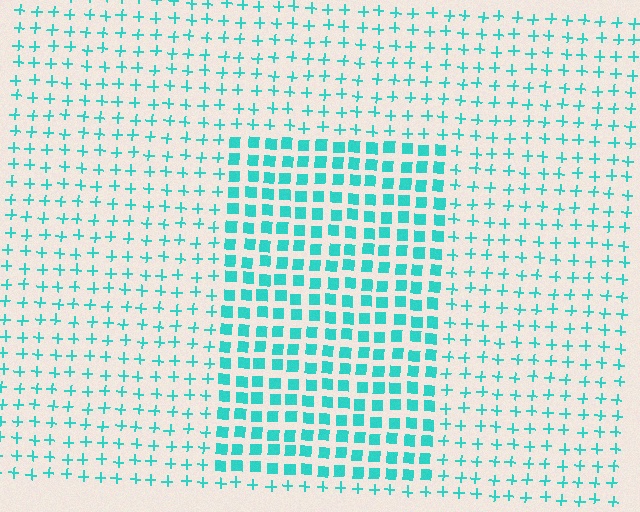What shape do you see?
I see a rectangle.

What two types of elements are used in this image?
The image uses squares inside the rectangle region and plus signs outside it.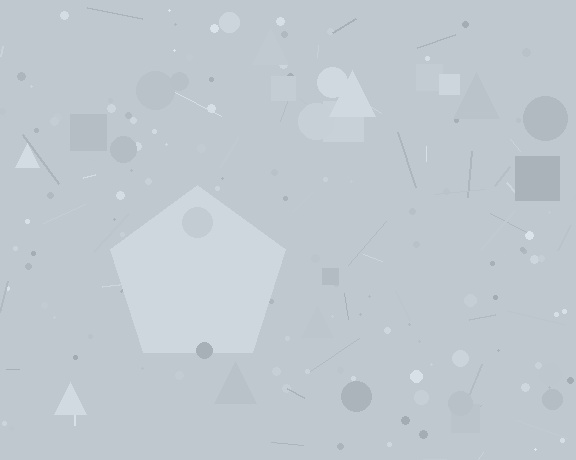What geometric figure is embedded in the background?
A pentagon is embedded in the background.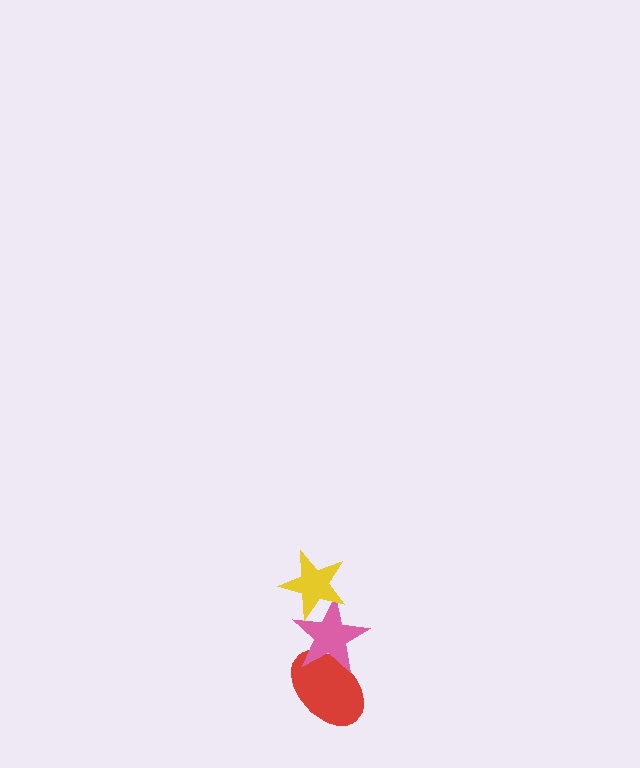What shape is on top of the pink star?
The yellow star is on top of the pink star.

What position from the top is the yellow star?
The yellow star is 1st from the top.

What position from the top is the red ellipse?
The red ellipse is 3rd from the top.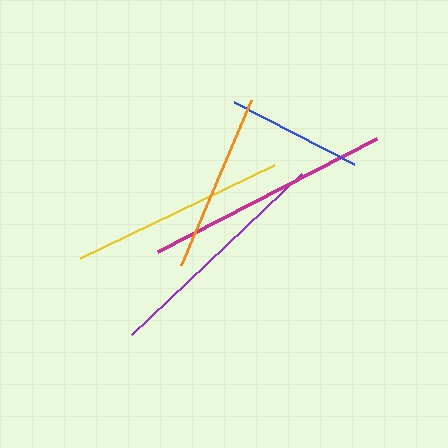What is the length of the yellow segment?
The yellow segment is approximately 215 pixels long.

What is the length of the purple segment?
The purple segment is approximately 234 pixels long.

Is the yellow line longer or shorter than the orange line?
The yellow line is longer than the orange line.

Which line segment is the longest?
The magenta line is the longest at approximately 247 pixels.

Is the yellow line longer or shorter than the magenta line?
The magenta line is longer than the yellow line.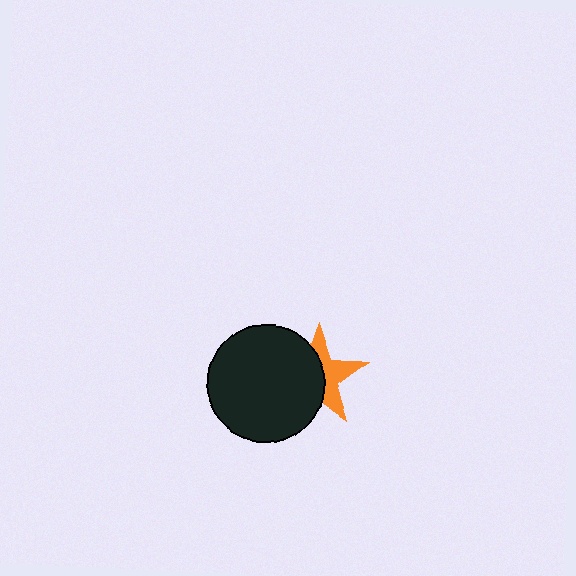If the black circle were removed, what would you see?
You would see the complete orange star.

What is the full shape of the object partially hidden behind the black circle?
The partially hidden object is an orange star.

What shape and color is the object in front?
The object in front is a black circle.